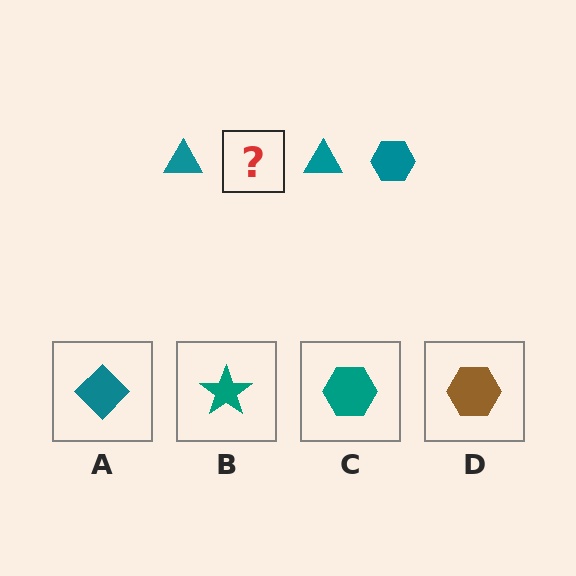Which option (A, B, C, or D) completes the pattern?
C.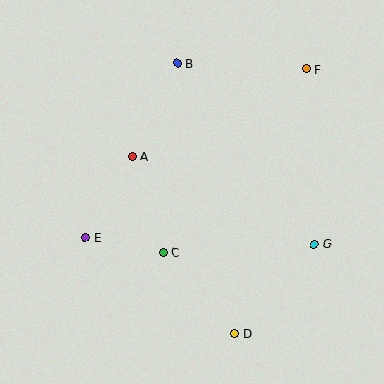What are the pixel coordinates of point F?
Point F is at (306, 69).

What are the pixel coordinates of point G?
Point G is at (314, 244).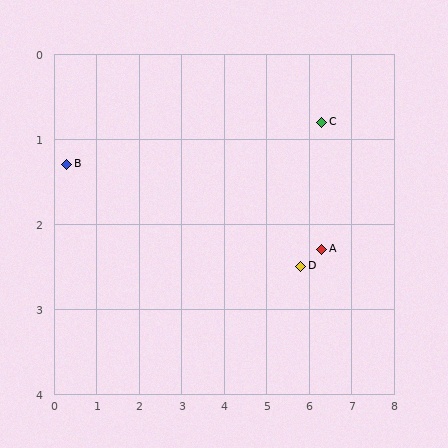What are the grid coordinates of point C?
Point C is at approximately (6.3, 0.8).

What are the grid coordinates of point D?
Point D is at approximately (5.8, 2.5).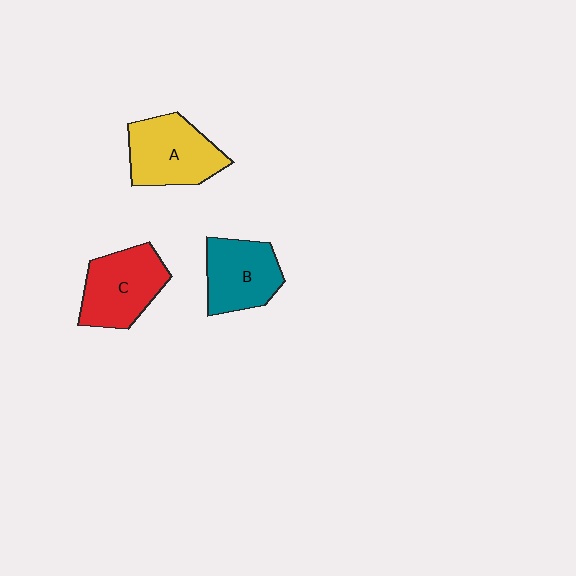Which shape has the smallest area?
Shape B (teal).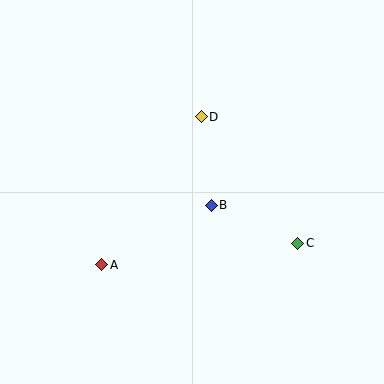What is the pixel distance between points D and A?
The distance between D and A is 178 pixels.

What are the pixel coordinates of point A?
Point A is at (102, 265).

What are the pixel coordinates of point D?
Point D is at (201, 117).